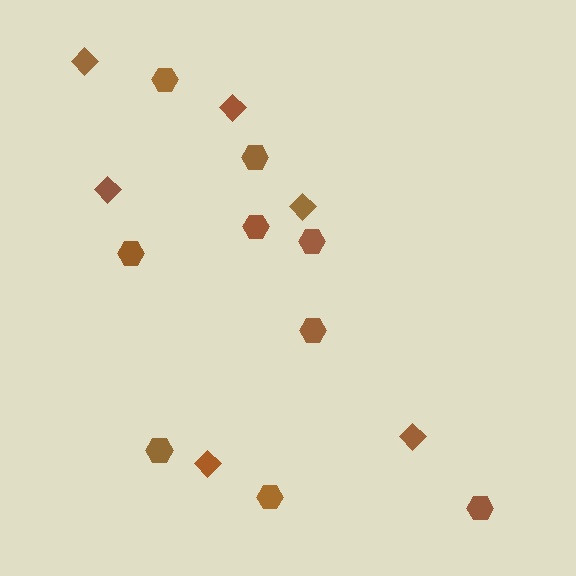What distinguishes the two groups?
There are 2 groups: one group of diamonds (6) and one group of hexagons (9).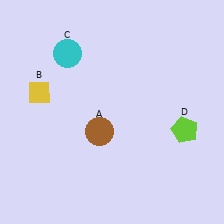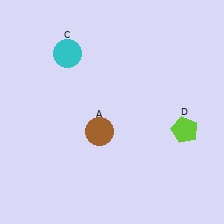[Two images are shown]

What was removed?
The yellow diamond (B) was removed in Image 2.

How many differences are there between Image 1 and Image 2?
There is 1 difference between the two images.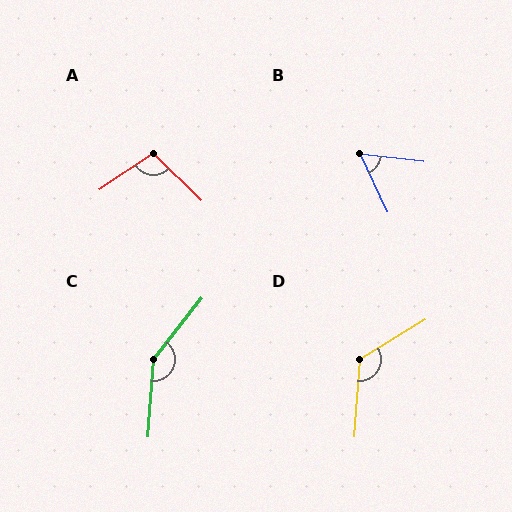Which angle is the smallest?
B, at approximately 58 degrees.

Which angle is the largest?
C, at approximately 146 degrees.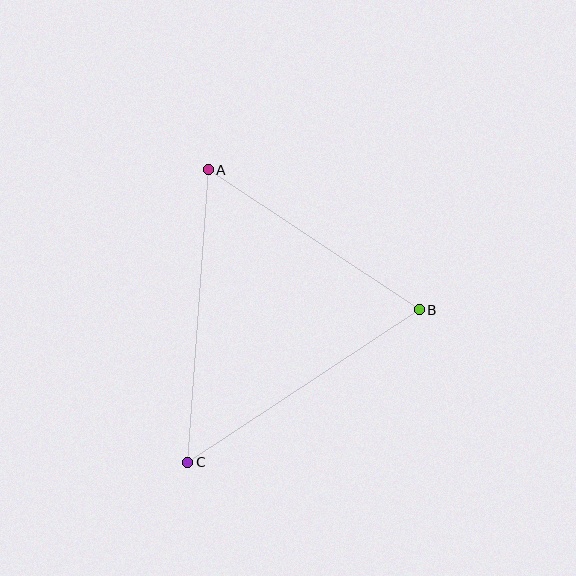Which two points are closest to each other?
Points A and B are closest to each other.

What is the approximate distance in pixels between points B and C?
The distance between B and C is approximately 277 pixels.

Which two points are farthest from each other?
Points A and C are farthest from each other.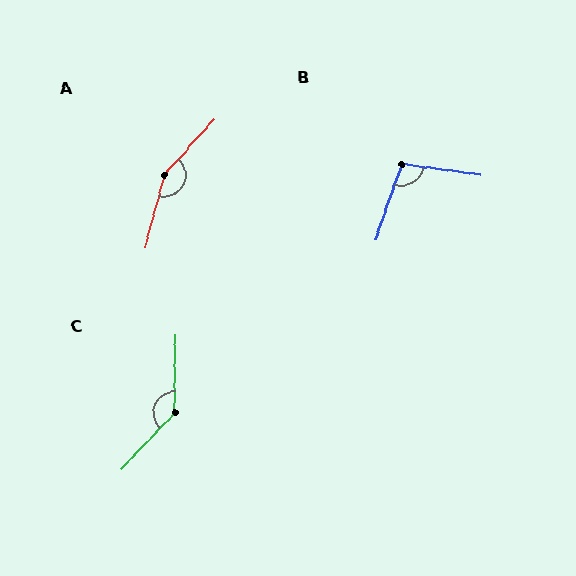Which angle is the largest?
A, at approximately 153 degrees.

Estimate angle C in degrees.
Approximately 137 degrees.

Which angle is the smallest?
B, at approximately 101 degrees.